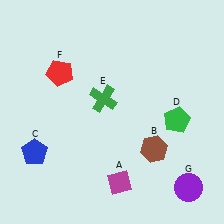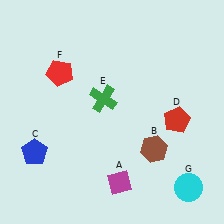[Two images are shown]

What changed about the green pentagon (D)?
In Image 1, D is green. In Image 2, it changed to red.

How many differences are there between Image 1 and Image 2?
There are 2 differences between the two images.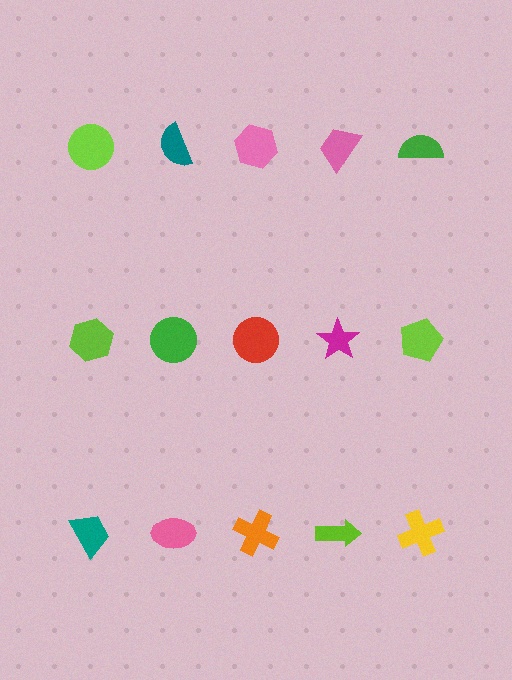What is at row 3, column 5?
A yellow cross.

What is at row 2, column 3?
A red circle.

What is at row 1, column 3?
A pink hexagon.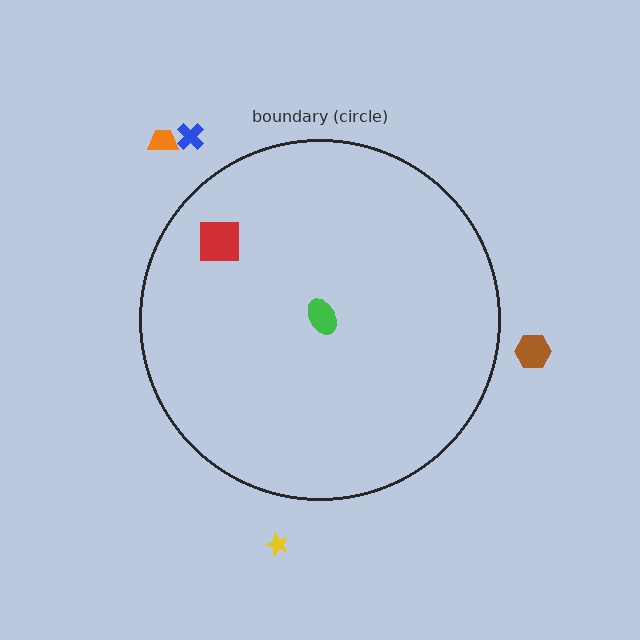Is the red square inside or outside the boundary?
Inside.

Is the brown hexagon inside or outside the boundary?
Outside.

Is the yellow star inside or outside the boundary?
Outside.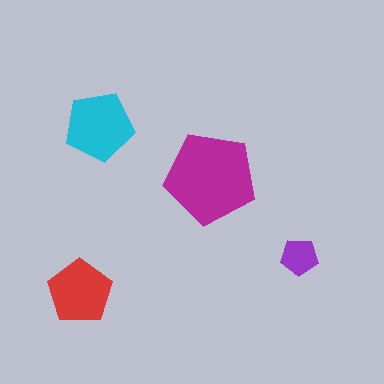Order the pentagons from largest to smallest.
the magenta one, the cyan one, the red one, the purple one.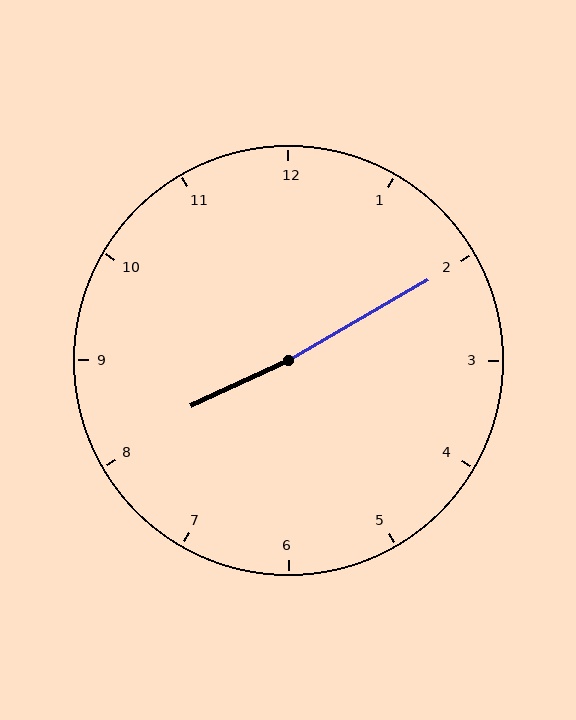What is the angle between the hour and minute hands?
Approximately 175 degrees.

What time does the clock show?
8:10.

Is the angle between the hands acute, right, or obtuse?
It is obtuse.